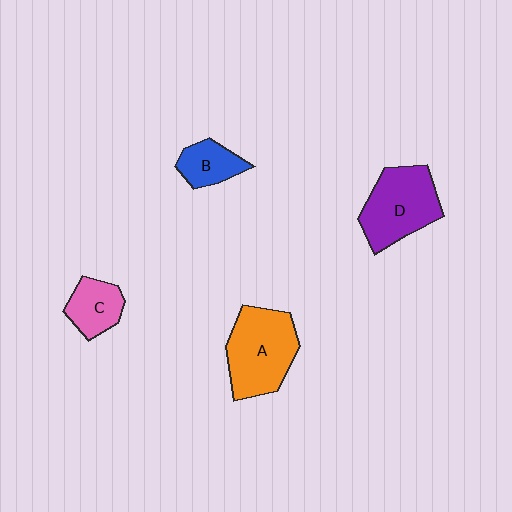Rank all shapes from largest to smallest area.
From largest to smallest: A (orange), D (purple), C (pink), B (blue).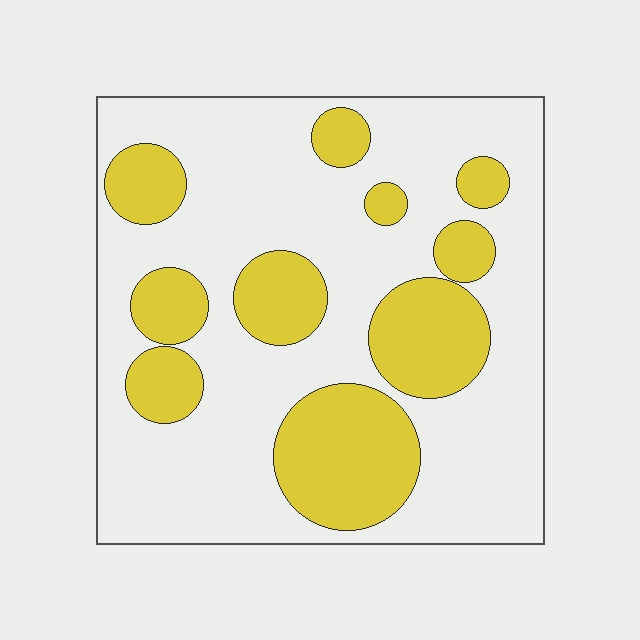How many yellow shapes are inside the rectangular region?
10.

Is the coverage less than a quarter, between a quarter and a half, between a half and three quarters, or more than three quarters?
Between a quarter and a half.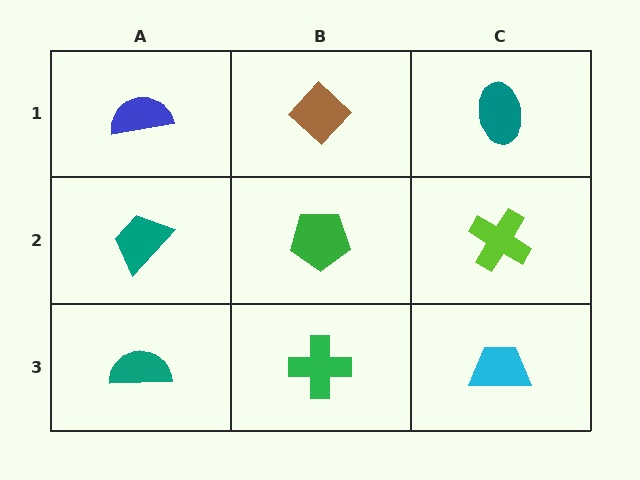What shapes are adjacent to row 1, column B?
A green pentagon (row 2, column B), a blue semicircle (row 1, column A), a teal ellipse (row 1, column C).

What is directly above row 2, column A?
A blue semicircle.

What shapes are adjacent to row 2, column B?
A brown diamond (row 1, column B), a green cross (row 3, column B), a teal trapezoid (row 2, column A), a lime cross (row 2, column C).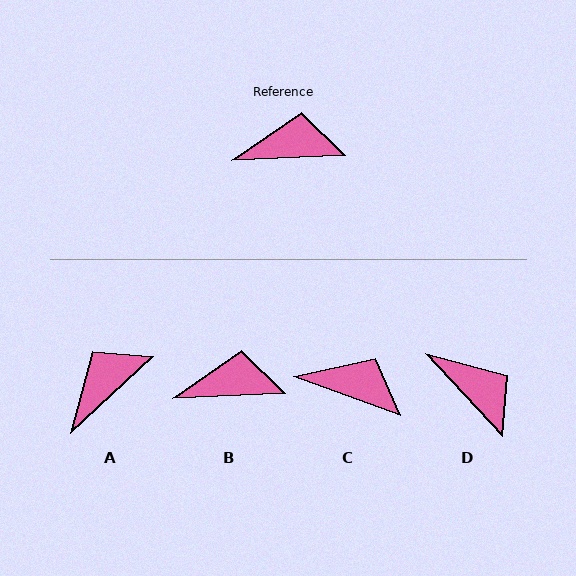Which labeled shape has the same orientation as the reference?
B.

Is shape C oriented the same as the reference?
No, it is off by about 22 degrees.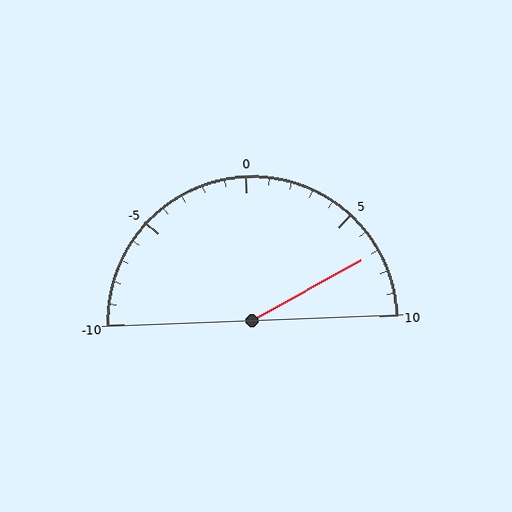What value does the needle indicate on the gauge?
The needle indicates approximately 7.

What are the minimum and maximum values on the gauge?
The gauge ranges from -10 to 10.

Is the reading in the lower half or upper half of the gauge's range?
The reading is in the upper half of the range (-10 to 10).